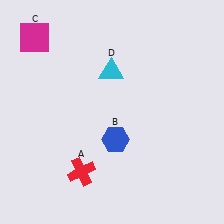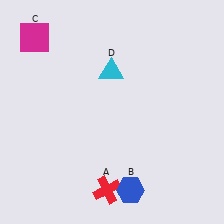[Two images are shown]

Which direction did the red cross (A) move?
The red cross (A) moved right.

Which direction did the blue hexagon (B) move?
The blue hexagon (B) moved down.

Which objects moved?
The objects that moved are: the red cross (A), the blue hexagon (B).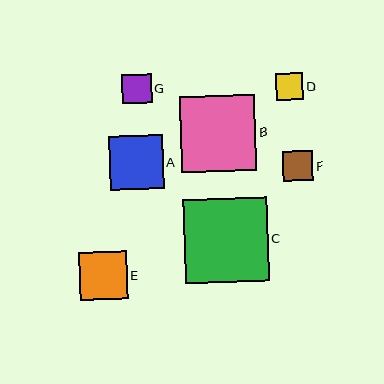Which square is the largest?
Square C is the largest with a size of approximately 84 pixels.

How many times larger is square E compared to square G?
Square E is approximately 1.6 times the size of square G.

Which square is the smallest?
Square D is the smallest with a size of approximately 27 pixels.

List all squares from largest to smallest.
From largest to smallest: C, B, A, E, F, G, D.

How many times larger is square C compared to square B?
Square C is approximately 1.1 times the size of square B.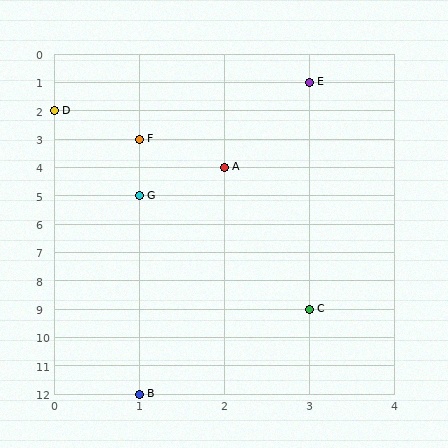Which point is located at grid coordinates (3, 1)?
Point E is at (3, 1).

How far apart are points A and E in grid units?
Points A and E are 1 column and 3 rows apart (about 3.2 grid units diagonally).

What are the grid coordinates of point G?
Point G is at grid coordinates (1, 5).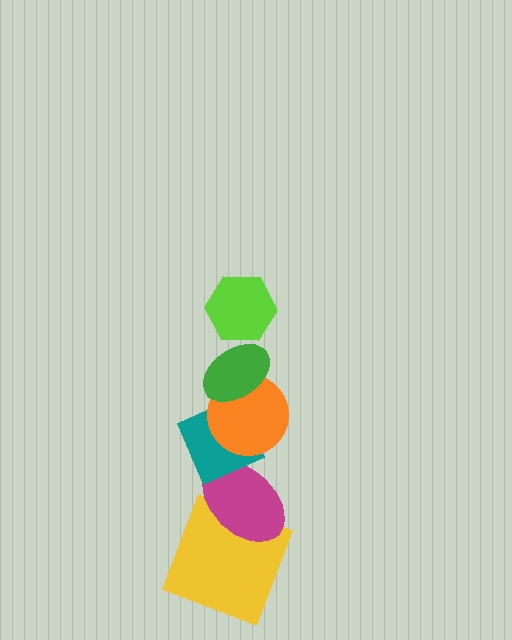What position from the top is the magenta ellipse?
The magenta ellipse is 5th from the top.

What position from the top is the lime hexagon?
The lime hexagon is 1st from the top.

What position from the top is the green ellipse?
The green ellipse is 2nd from the top.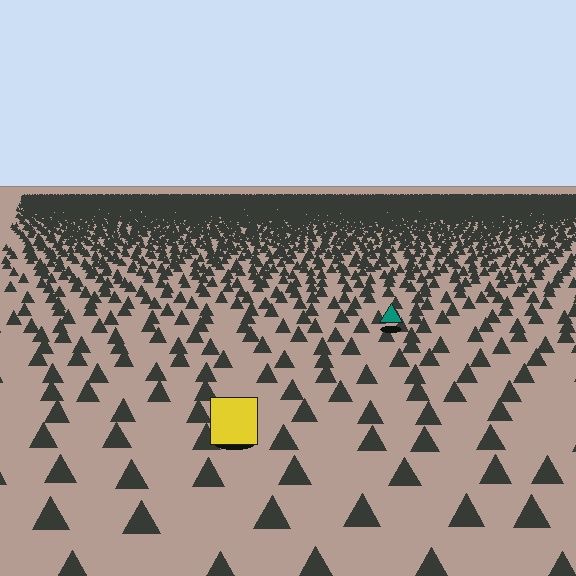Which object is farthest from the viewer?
The teal triangle is farthest from the viewer. It appears smaller and the ground texture around it is denser.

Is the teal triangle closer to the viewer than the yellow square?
No. The yellow square is closer — you can tell from the texture gradient: the ground texture is coarser near it.